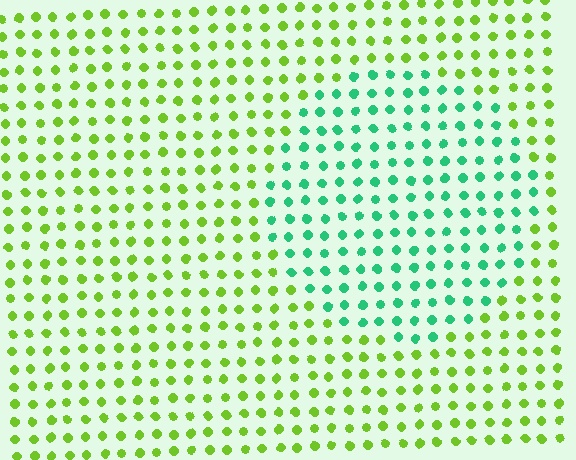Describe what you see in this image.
The image is filled with small lime elements in a uniform arrangement. A circle-shaped region is visible where the elements are tinted to a slightly different hue, forming a subtle color boundary.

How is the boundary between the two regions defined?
The boundary is defined purely by a slight shift in hue (about 59 degrees). Spacing, size, and orientation are identical on both sides.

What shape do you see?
I see a circle.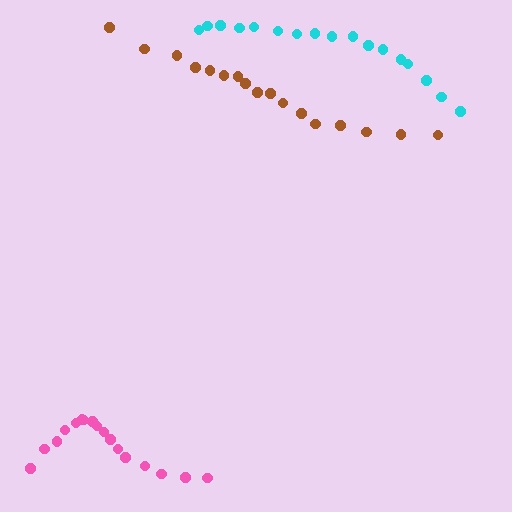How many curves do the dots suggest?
There are 3 distinct paths.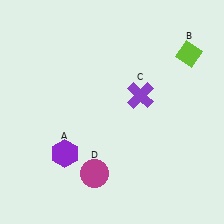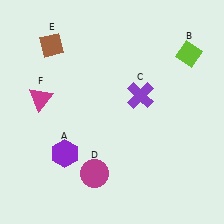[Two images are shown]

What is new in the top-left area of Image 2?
A brown diamond (E) was added in the top-left area of Image 2.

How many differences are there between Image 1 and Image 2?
There are 2 differences between the two images.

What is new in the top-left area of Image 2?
A magenta triangle (F) was added in the top-left area of Image 2.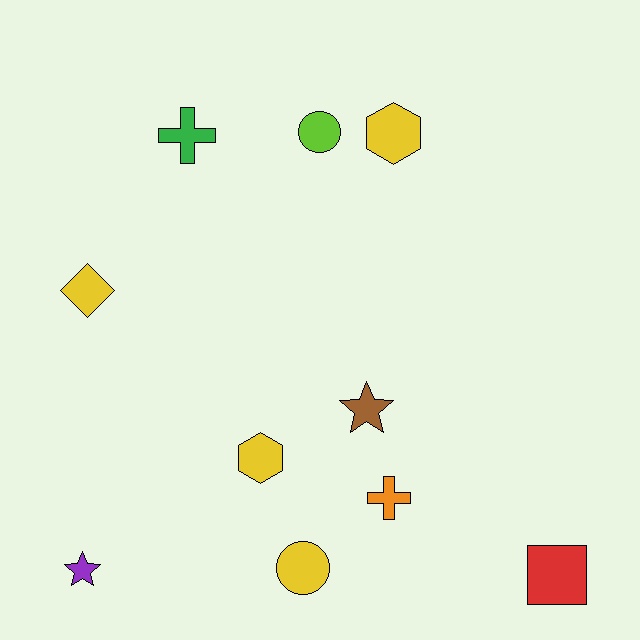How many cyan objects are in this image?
There are no cyan objects.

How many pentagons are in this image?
There are no pentagons.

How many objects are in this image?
There are 10 objects.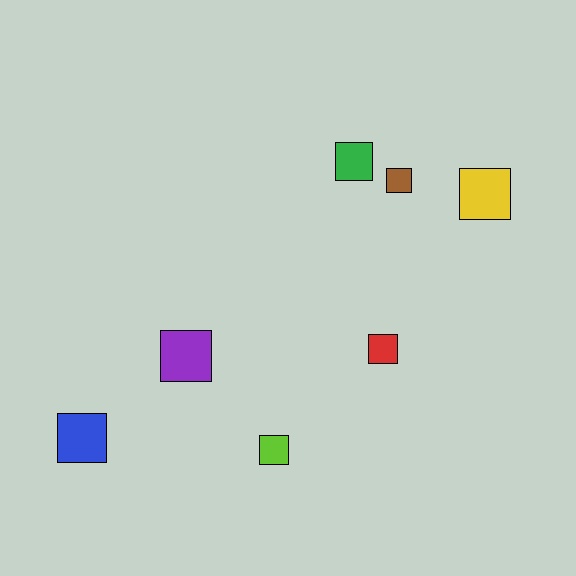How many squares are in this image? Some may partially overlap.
There are 7 squares.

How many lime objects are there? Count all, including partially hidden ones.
There is 1 lime object.